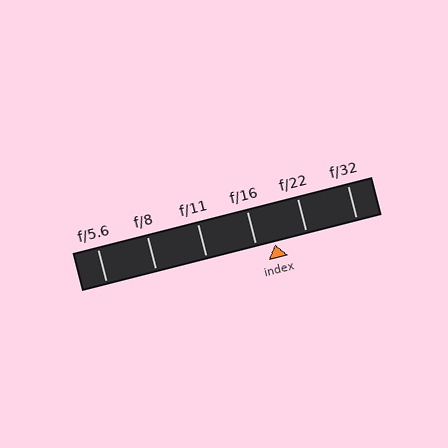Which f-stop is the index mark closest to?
The index mark is closest to f/16.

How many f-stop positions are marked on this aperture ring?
There are 6 f-stop positions marked.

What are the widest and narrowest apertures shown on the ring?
The widest aperture shown is f/5.6 and the narrowest is f/32.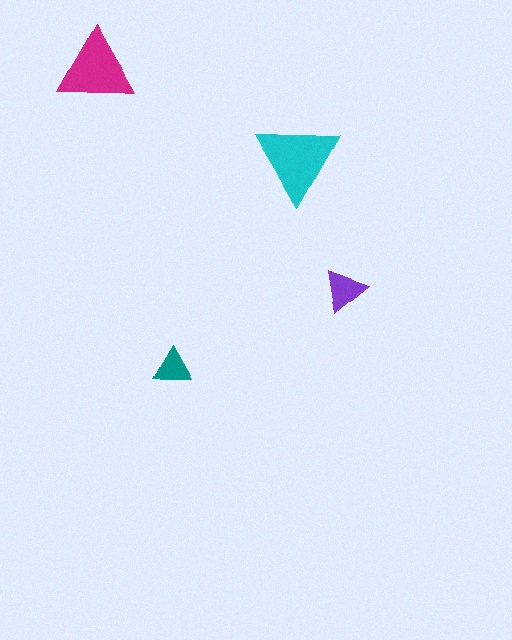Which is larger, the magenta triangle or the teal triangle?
The magenta one.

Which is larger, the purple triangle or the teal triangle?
The purple one.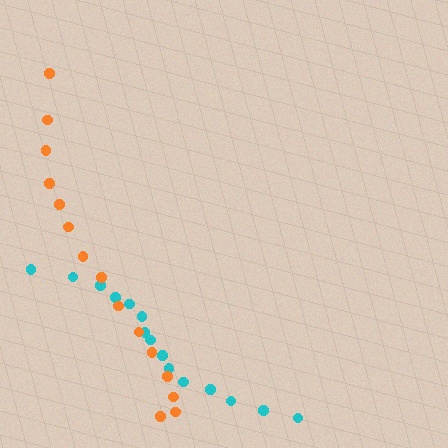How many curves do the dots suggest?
There are 2 distinct paths.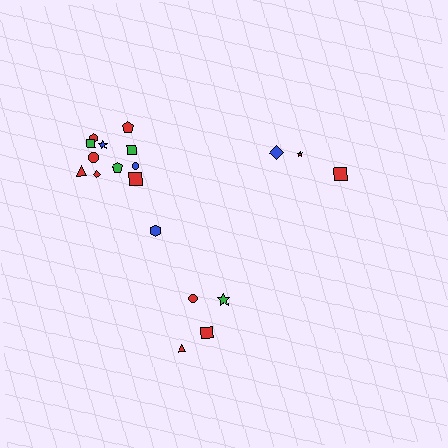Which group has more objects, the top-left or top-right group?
The top-left group.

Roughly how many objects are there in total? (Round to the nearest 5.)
Roughly 20 objects in total.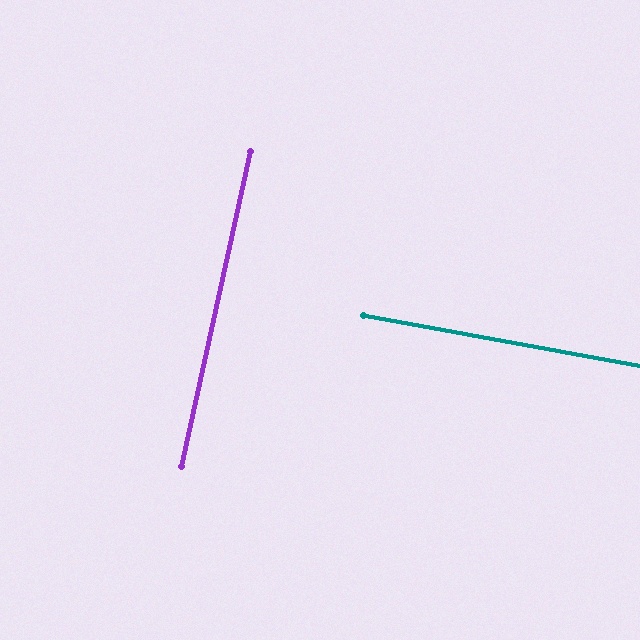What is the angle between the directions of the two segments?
Approximately 88 degrees.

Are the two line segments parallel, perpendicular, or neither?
Perpendicular — they meet at approximately 88°.